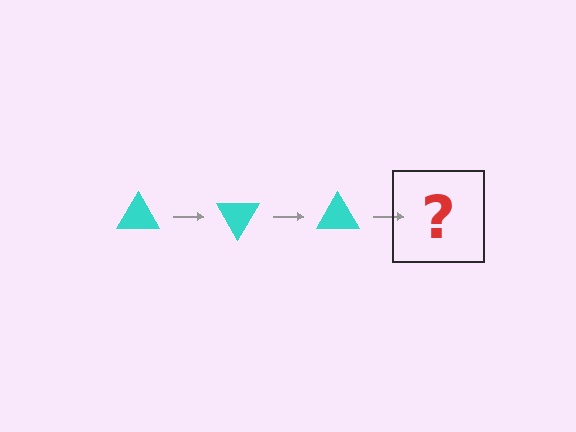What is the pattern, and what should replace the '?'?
The pattern is that the triangle rotates 60 degrees each step. The '?' should be a cyan triangle rotated 180 degrees.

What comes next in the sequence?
The next element should be a cyan triangle rotated 180 degrees.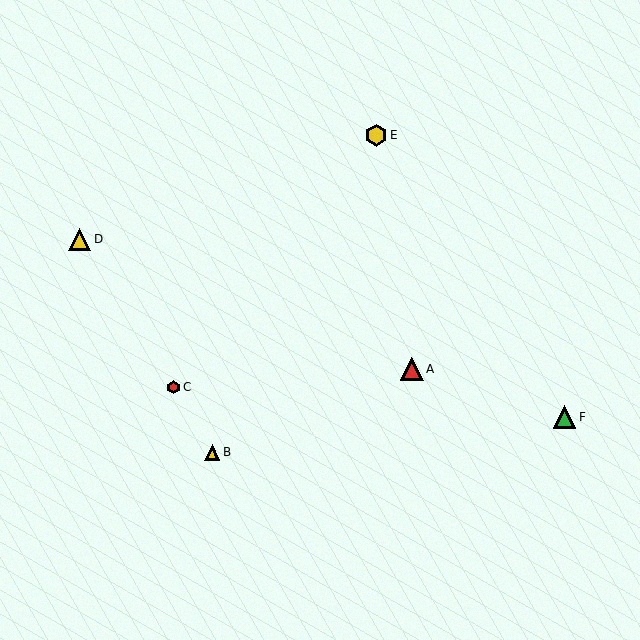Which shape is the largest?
The red triangle (labeled A) is the largest.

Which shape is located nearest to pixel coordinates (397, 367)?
The red triangle (labeled A) at (412, 369) is nearest to that location.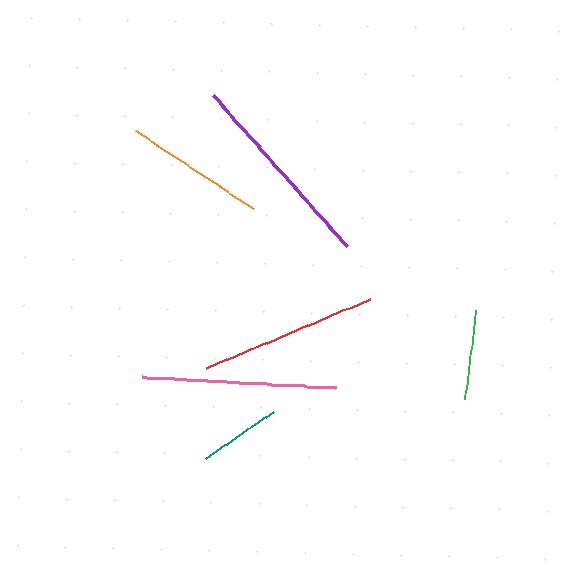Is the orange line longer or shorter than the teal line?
The orange line is longer than the teal line.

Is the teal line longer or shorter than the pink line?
The pink line is longer than the teal line.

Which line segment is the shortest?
The teal line is the shortest at approximately 83 pixels.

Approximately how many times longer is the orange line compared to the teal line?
The orange line is approximately 1.7 times the length of the teal line.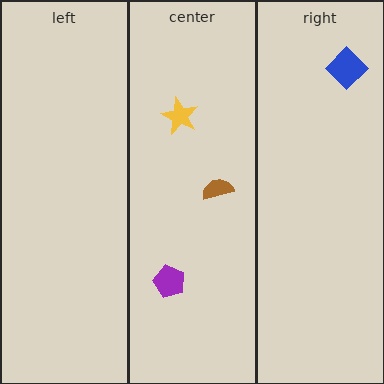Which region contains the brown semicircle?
The center region.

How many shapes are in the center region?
3.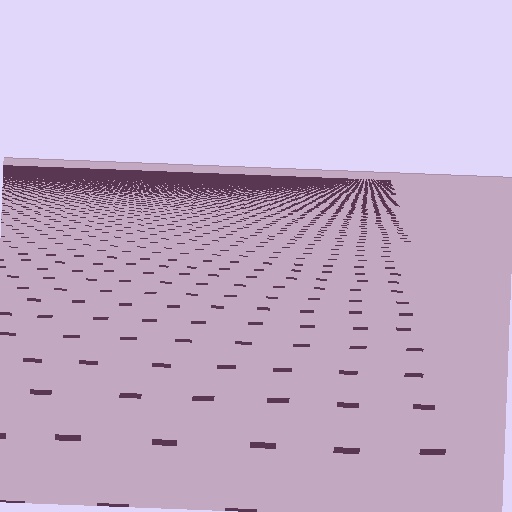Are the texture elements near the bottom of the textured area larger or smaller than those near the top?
Larger. Near the bottom, elements are closer to the viewer and appear at a bigger on-screen size.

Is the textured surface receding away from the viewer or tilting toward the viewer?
The surface is receding away from the viewer. Texture elements get smaller and denser toward the top.